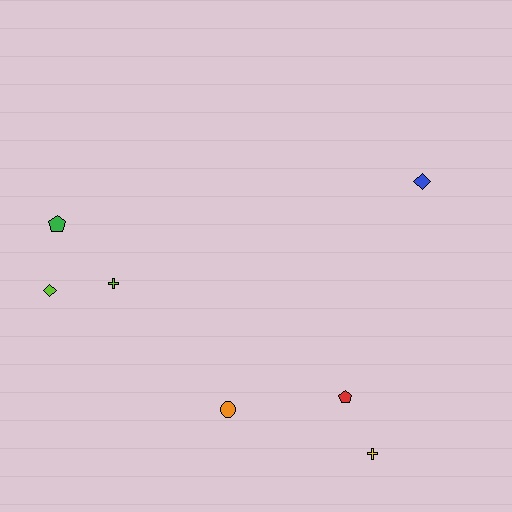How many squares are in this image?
There are no squares.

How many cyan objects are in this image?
There are no cyan objects.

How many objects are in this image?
There are 7 objects.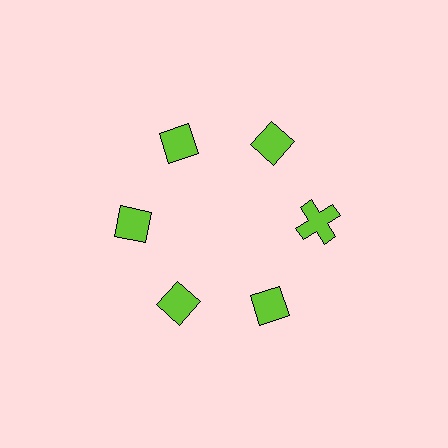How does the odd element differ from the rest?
It has a different shape: cross instead of diamond.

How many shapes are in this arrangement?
There are 6 shapes arranged in a ring pattern.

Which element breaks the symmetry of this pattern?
The lime cross at roughly the 3 o'clock position breaks the symmetry. All other shapes are lime diamonds.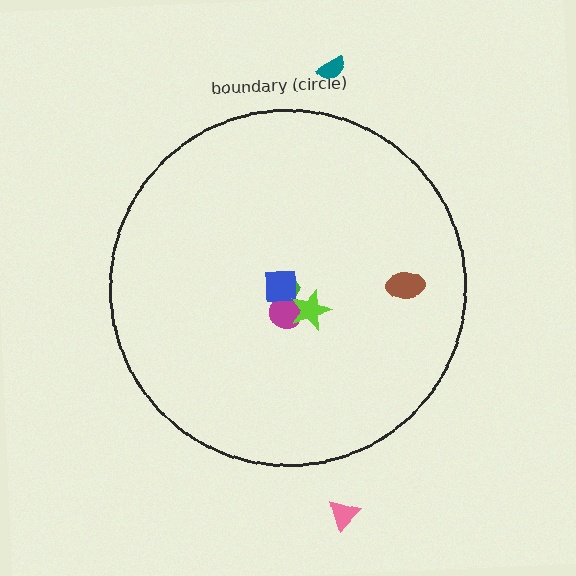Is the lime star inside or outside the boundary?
Inside.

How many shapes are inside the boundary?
5 inside, 2 outside.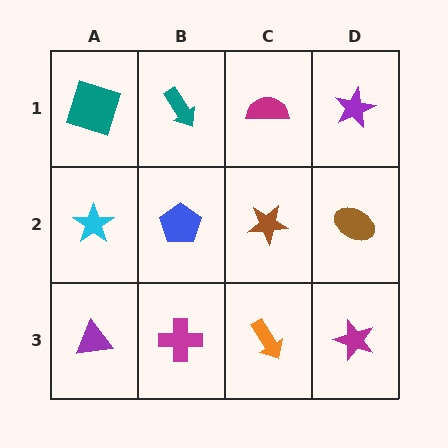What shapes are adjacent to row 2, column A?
A teal square (row 1, column A), a purple triangle (row 3, column A), a blue pentagon (row 2, column B).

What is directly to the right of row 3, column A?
A magenta cross.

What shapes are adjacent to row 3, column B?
A blue pentagon (row 2, column B), a purple triangle (row 3, column A), an orange arrow (row 3, column C).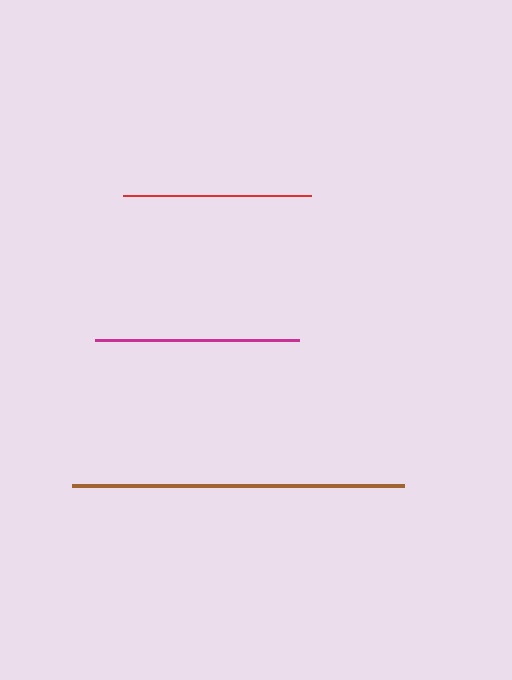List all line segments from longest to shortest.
From longest to shortest: brown, magenta, red.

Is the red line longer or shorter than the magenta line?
The magenta line is longer than the red line.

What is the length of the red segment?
The red segment is approximately 188 pixels long.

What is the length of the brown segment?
The brown segment is approximately 332 pixels long.